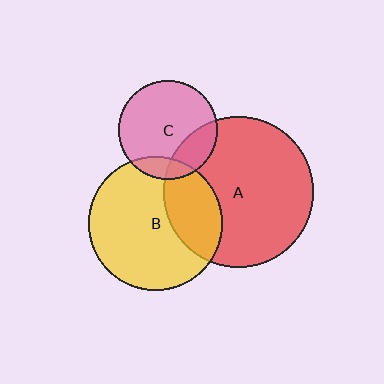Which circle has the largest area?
Circle A (red).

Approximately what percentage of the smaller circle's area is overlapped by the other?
Approximately 30%.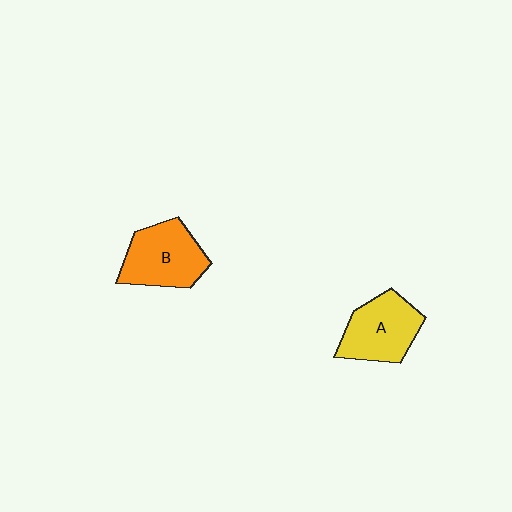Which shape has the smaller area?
Shape A (yellow).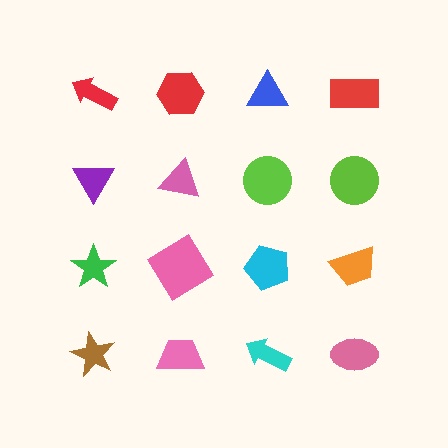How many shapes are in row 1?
4 shapes.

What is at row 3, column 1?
A green star.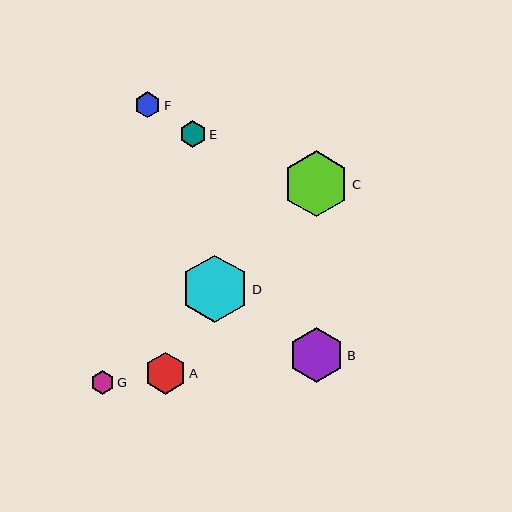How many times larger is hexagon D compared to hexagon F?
Hexagon D is approximately 2.6 times the size of hexagon F.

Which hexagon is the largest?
Hexagon D is the largest with a size of approximately 67 pixels.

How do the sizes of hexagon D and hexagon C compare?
Hexagon D and hexagon C are approximately the same size.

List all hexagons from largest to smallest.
From largest to smallest: D, C, B, A, E, F, G.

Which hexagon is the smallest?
Hexagon G is the smallest with a size of approximately 24 pixels.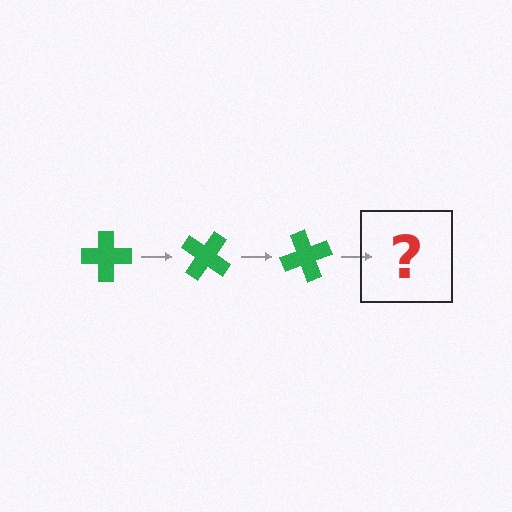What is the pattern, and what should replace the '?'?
The pattern is that the cross rotates 35 degrees each step. The '?' should be a green cross rotated 105 degrees.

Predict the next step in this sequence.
The next step is a green cross rotated 105 degrees.